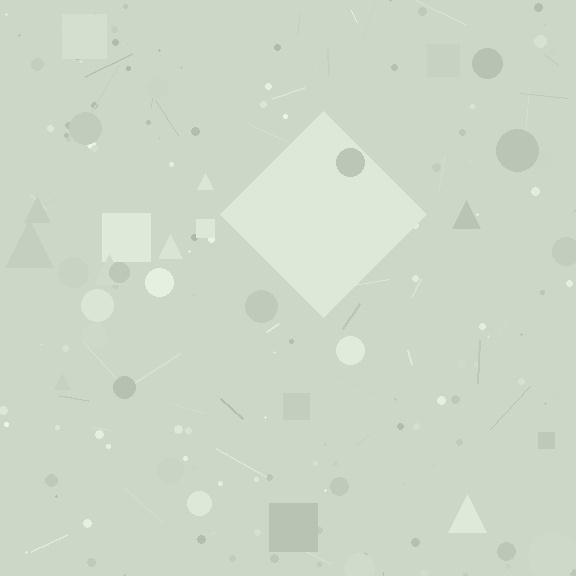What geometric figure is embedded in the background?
A diamond is embedded in the background.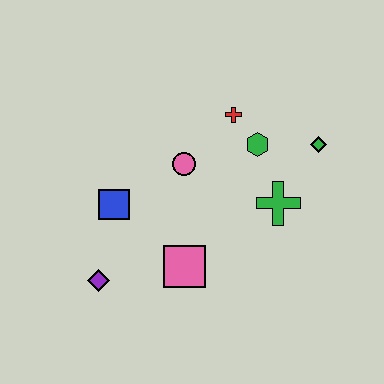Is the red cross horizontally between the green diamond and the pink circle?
Yes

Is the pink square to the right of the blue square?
Yes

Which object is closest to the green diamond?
The green hexagon is closest to the green diamond.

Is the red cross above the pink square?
Yes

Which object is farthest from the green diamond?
The purple diamond is farthest from the green diamond.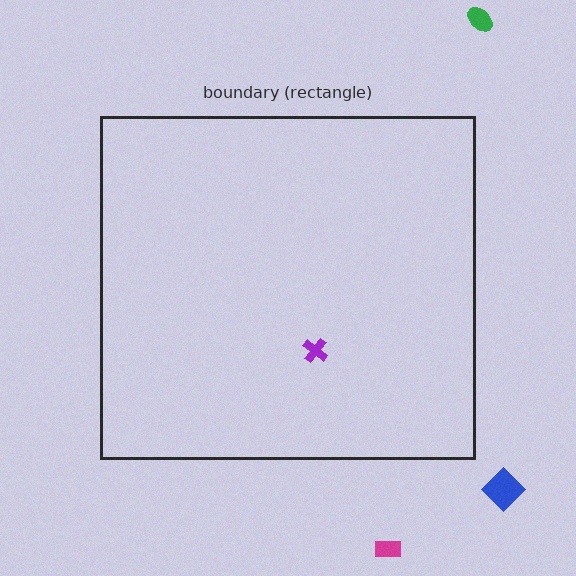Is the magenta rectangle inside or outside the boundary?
Outside.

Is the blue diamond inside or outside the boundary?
Outside.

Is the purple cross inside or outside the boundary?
Inside.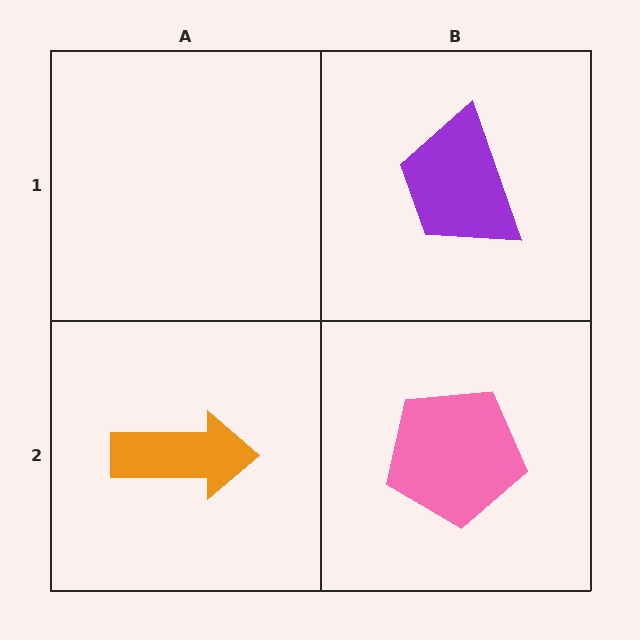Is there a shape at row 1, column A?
No, that cell is empty.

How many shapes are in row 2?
2 shapes.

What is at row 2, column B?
A pink pentagon.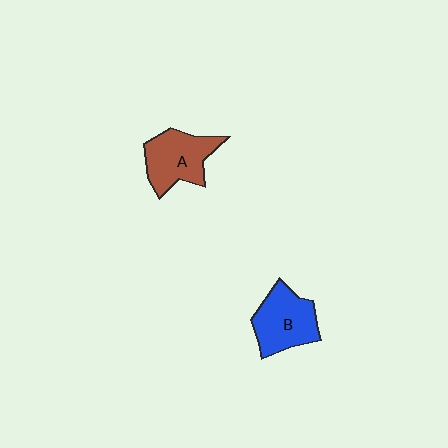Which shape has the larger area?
Shape B (blue).